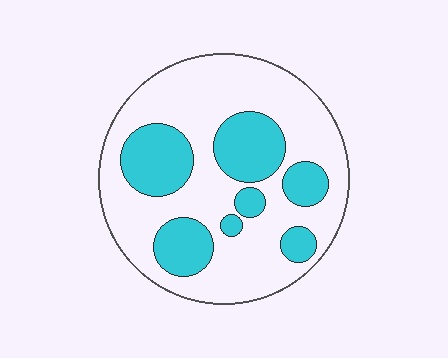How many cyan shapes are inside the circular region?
7.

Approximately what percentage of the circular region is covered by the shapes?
Approximately 30%.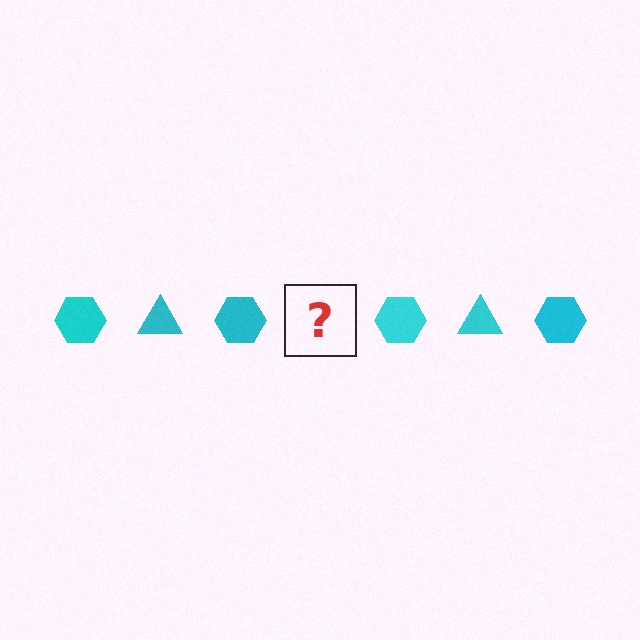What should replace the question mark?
The question mark should be replaced with a cyan triangle.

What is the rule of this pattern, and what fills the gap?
The rule is that the pattern cycles through hexagon, triangle shapes in cyan. The gap should be filled with a cyan triangle.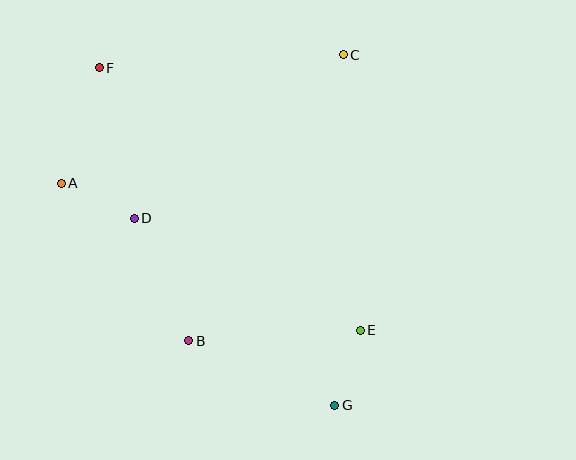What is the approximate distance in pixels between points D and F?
The distance between D and F is approximately 154 pixels.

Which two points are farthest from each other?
Points F and G are farthest from each other.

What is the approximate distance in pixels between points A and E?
The distance between A and E is approximately 334 pixels.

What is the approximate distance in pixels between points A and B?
The distance between A and B is approximately 203 pixels.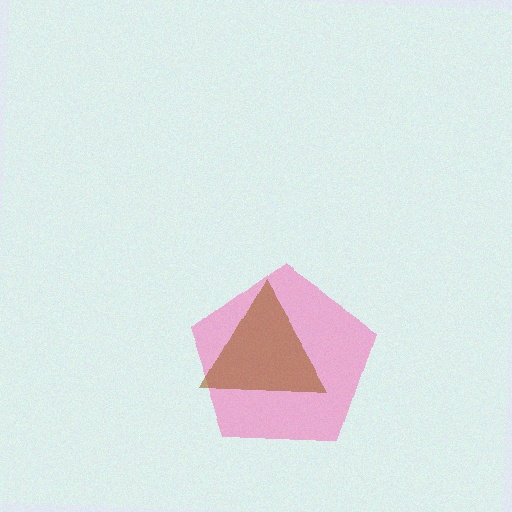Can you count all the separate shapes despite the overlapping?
Yes, there are 2 separate shapes.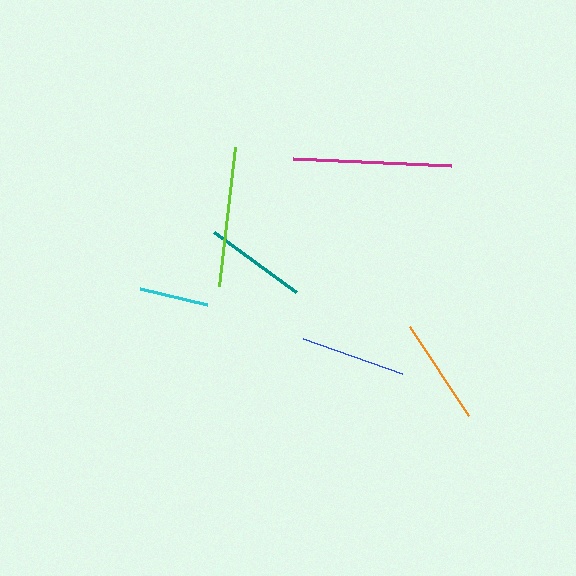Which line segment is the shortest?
The cyan line is the shortest at approximately 69 pixels.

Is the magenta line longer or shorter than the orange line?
The magenta line is longer than the orange line.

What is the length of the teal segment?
The teal segment is approximately 101 pixels long.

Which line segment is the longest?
The magenta line is the longest at approximately 159 pixels.